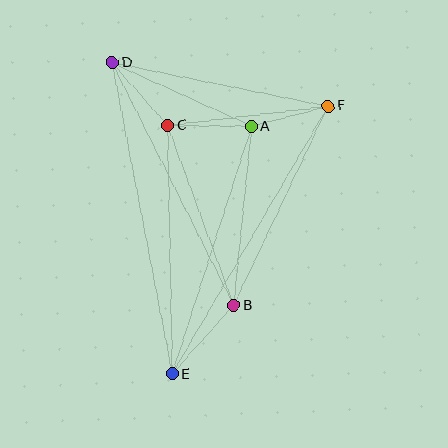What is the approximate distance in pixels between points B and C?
The distance between B and C is approximately 192 pixels.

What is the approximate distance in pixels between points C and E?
The distance between C and E is approximately 249 pixels.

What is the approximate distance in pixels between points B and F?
The distance between B and F is approximately 220 pixels.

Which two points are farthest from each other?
Points D and E are farthest from each other.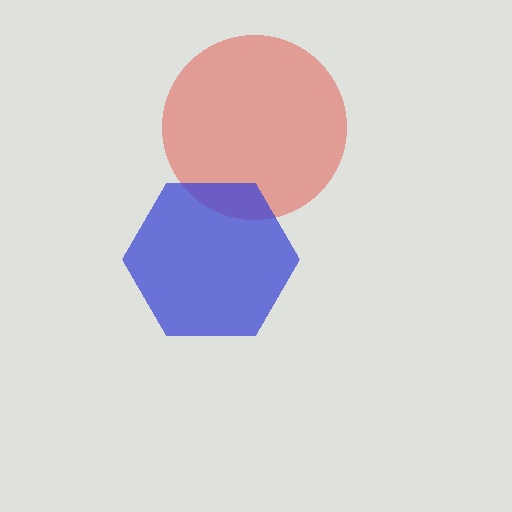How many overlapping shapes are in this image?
There are 2 overlapping shapes in the image.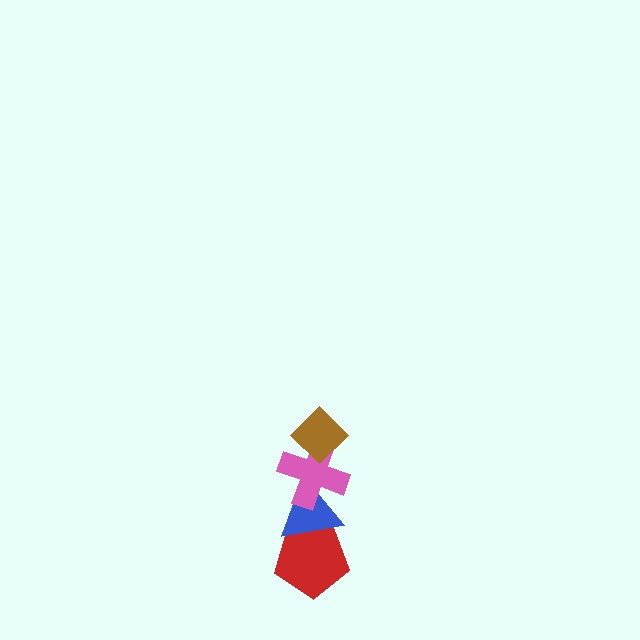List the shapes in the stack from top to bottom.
From top to bottom: the brown diamond, the pink cross, the blue triangle, the red pentagon.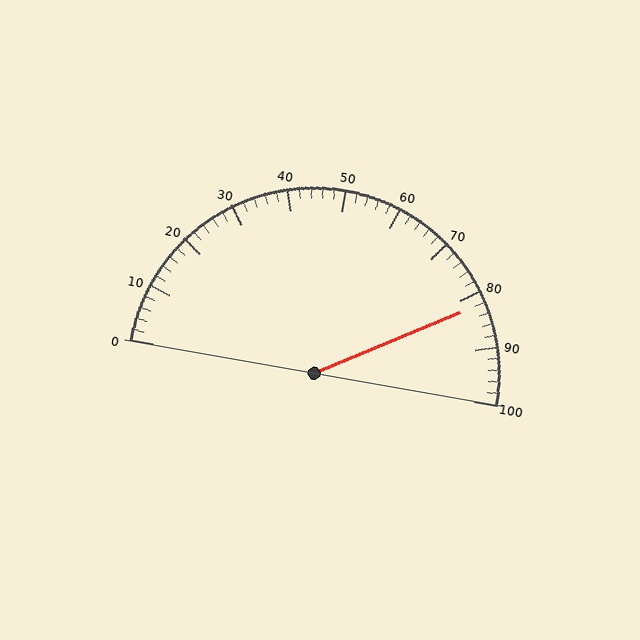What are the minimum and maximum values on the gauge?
The gauge ranges from 0 to 100.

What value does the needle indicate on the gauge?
The needle indicates approximately 82.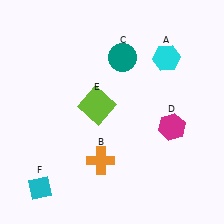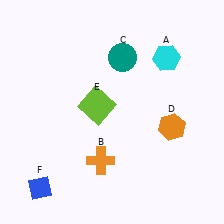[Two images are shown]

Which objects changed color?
D changed from magenta to orange. F changed from cyan to blue.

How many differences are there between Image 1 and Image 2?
There are 2 differences between the two images.